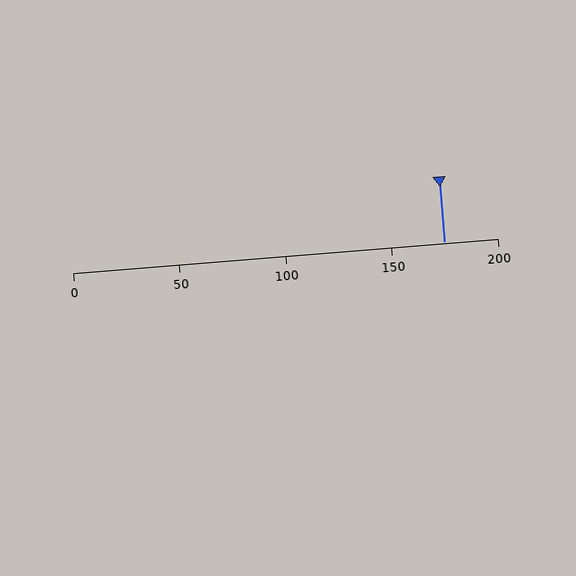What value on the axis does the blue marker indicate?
The marker indicates approximately 175.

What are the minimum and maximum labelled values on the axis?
The axis runs from 0 to 200.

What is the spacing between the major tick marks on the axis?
The major ticks are spaced 50 apart.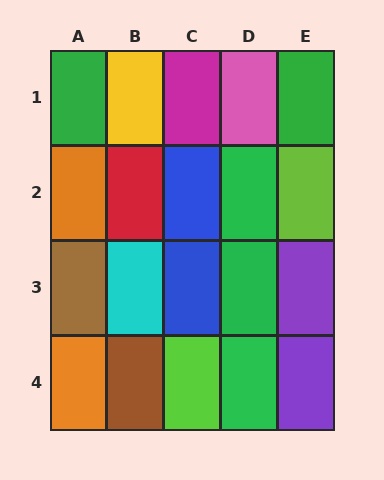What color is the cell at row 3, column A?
Brown.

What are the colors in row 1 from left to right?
Green, yellow, magenta, pink, green.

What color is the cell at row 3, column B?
Cyan.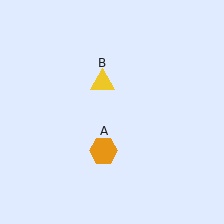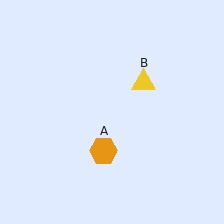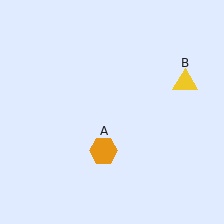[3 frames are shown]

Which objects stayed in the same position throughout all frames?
Orange hexagon (object A) remained stationary.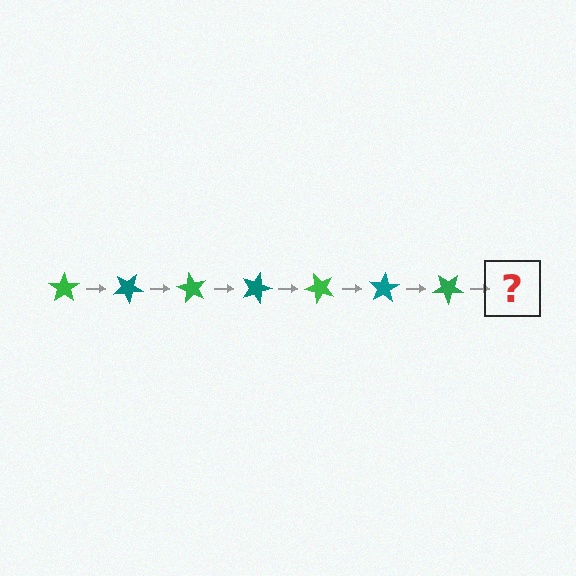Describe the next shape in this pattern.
It should be a teal star, rotated 210 degrees from the start.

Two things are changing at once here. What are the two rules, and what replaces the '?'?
The two rules are that it rotates 30 degrees each step and the color cycles through green and teal. The '?' should be a teal star, rotated 210 degrees from the start.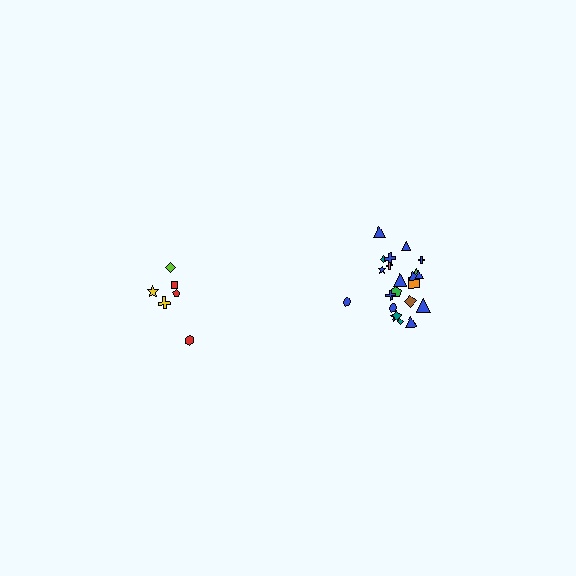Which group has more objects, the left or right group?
The right group.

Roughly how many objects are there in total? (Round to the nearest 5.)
Roughly 30 objects in total.